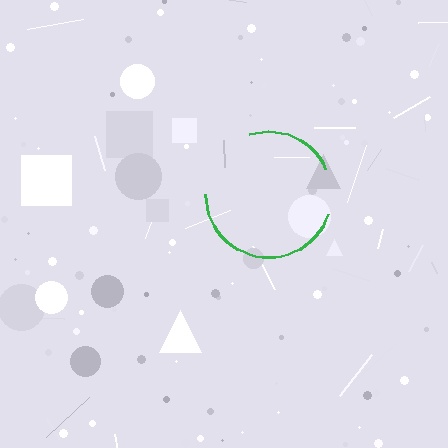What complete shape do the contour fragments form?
The contour fragments form a circle.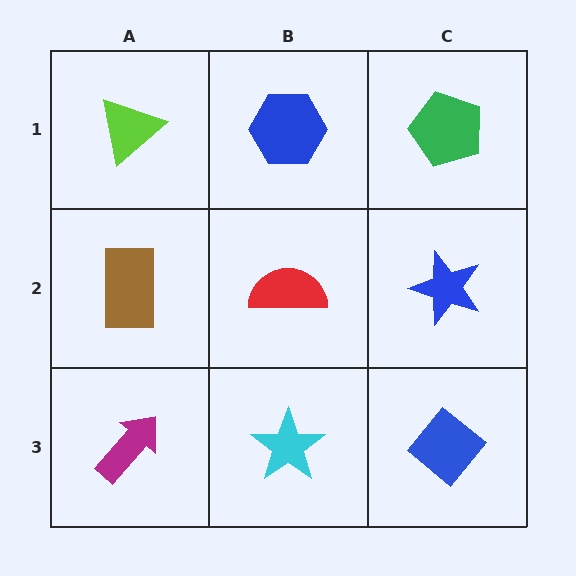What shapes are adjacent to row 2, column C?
A green pentagon (row 1, column C), a blue diamond (row 3, column C), a red semicircle (row 2, column B).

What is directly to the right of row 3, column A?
A cyan star.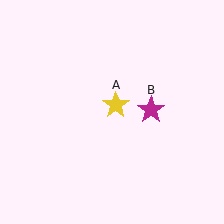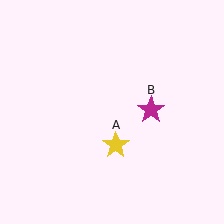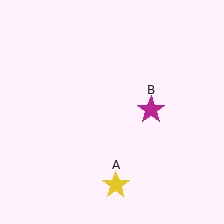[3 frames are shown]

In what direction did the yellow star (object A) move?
The yellow star (object A) moved down.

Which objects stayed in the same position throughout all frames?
Magenta star (object B) remained stationary.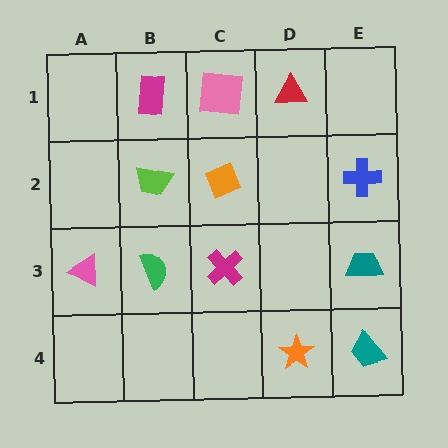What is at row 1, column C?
A pink square.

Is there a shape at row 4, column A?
No, that cell is empty.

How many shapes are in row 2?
3 shapes.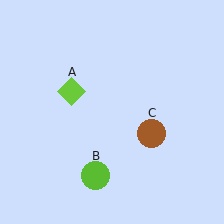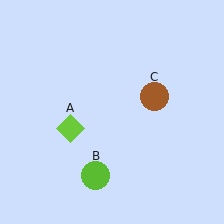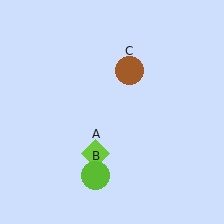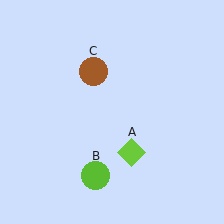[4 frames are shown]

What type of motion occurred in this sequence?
The lime diamond (object A), brown circle (object C) rotated counterclockwise around the center of the scene.